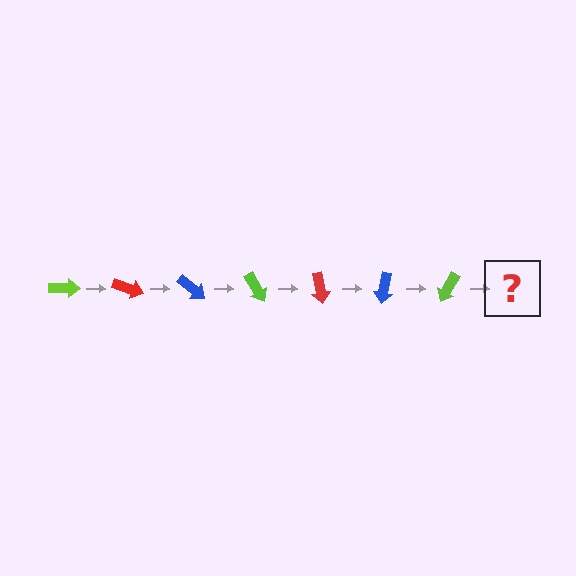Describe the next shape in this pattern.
It should be a red arrow, rotated 140 degrees from the start.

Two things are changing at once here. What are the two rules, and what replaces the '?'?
The two rules are that it rotates 20 degrees each step and the color cycles through lime, red, and blue. The '?' should be a red arrow, rotated 140 degrees from the start.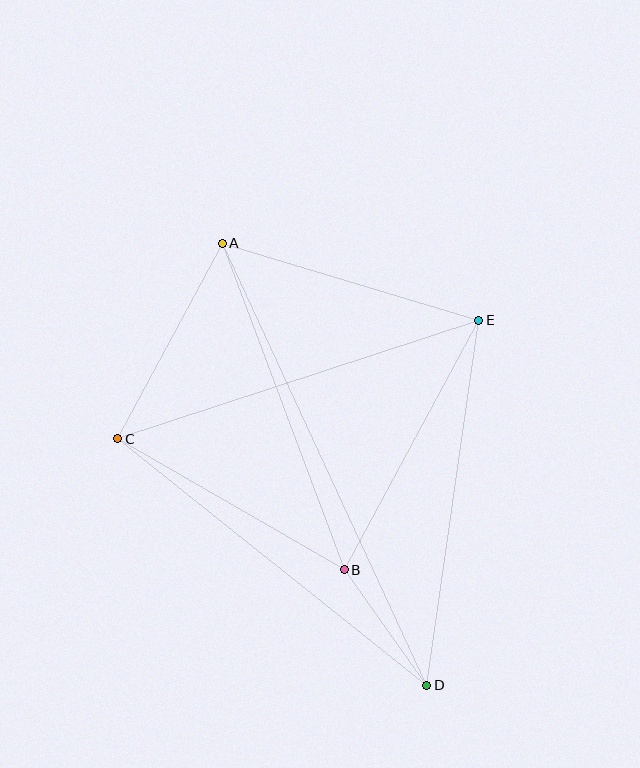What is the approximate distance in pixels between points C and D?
The distance between C and D is approximately 395 pixels.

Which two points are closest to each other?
Points B and D are closest to each other.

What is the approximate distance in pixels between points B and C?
The distance between B and C is approximately 261 pixels.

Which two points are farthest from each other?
Points A and D are farthest from each other.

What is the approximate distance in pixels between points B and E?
The distance between B and E is approximately 283 pixels.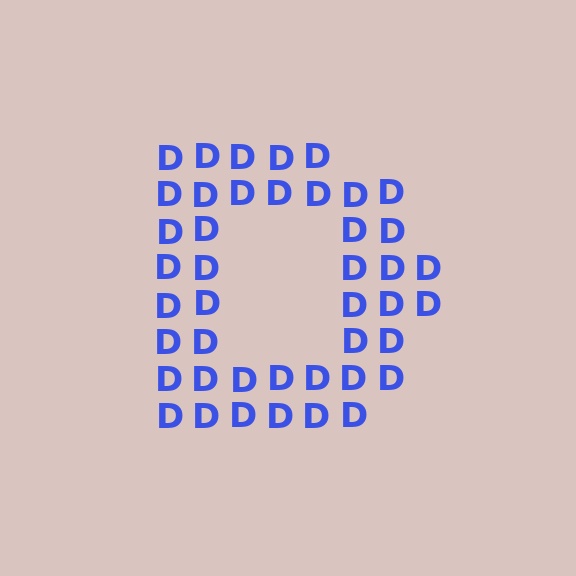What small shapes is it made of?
It is made of small letter D's.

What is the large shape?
The large shape is the letter D.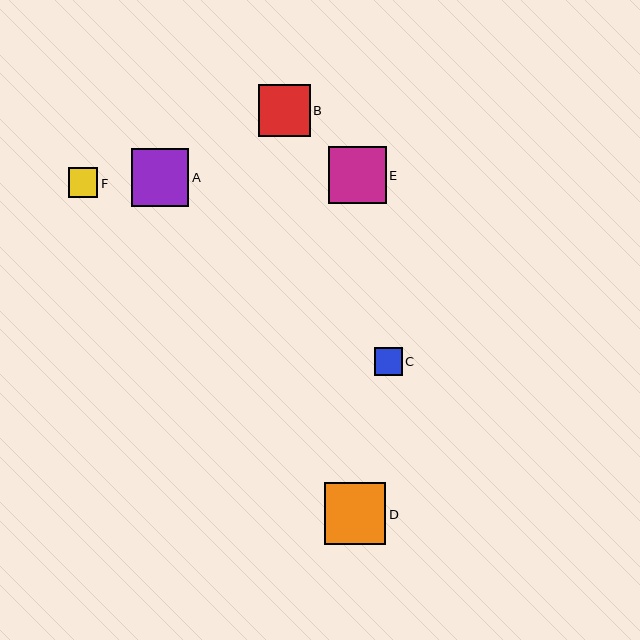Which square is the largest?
Square D is the largest with a size of approximately 61 pixels.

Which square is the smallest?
Square C is the smallest with a size of approximately 28 pixels.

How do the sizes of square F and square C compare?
Square F and square C are approximately the same size.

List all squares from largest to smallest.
From largest to smallest: D, E, A, B, F, C.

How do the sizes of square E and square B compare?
Square E and square B are approximately the same size.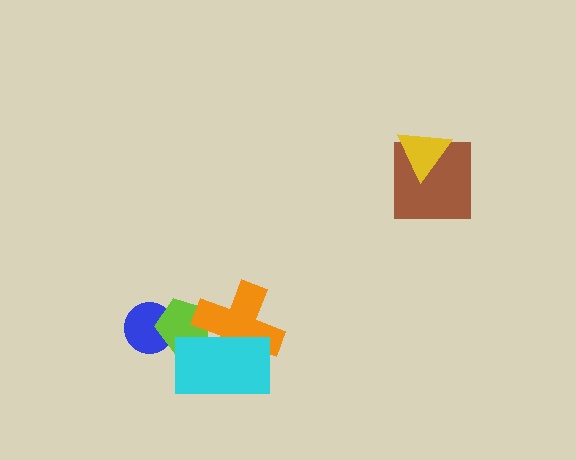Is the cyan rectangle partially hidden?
No, no other shape covers it.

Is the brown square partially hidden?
Yes, it is partially covered by another shape.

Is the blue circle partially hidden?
Yes, it is partially covered by another shape.